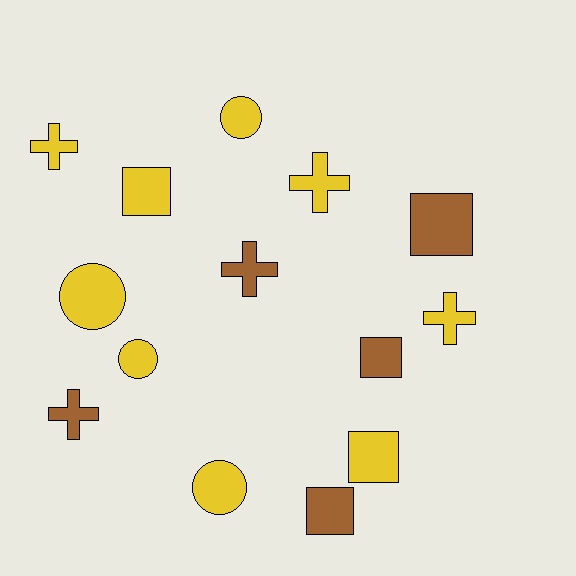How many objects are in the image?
There are 14 objects.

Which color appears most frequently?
Yellow, with 9 objects.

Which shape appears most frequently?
Cross, with 5 objects.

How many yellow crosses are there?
There are 3 yellow crosses.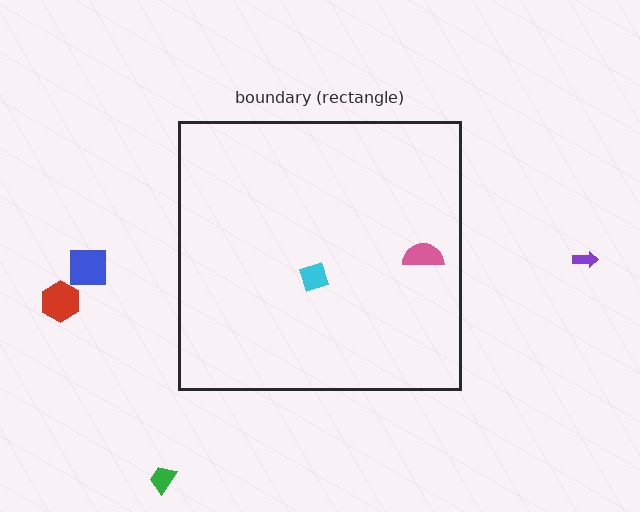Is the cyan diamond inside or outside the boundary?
Inside.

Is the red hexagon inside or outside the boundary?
Outside.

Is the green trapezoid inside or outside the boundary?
Outside.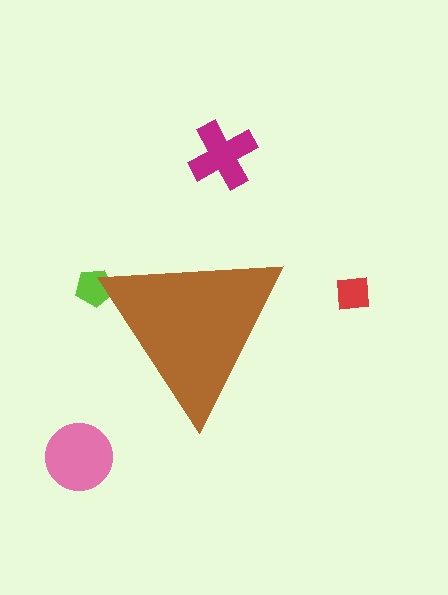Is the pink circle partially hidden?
No, the pink circle is fully visible.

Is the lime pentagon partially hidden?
Yes, the lime pentagon is partially hidden behind the brown triangle.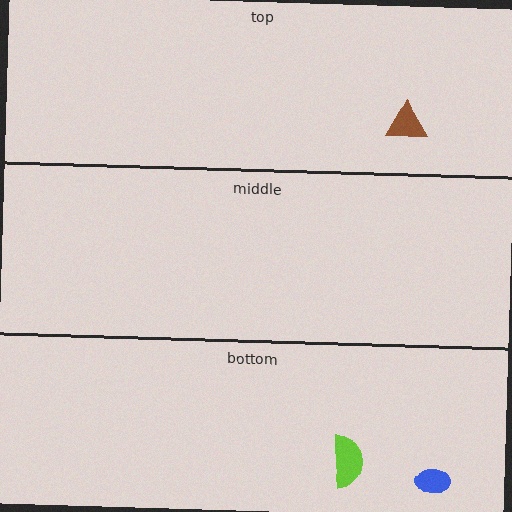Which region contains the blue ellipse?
The bottom region.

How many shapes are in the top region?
1.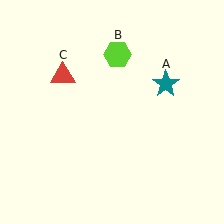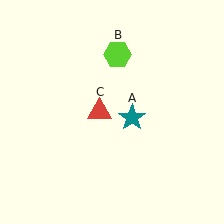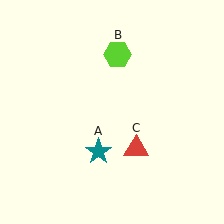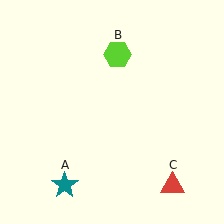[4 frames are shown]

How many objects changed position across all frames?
2 objects changed position: teal star (object A), red triangle (object C).